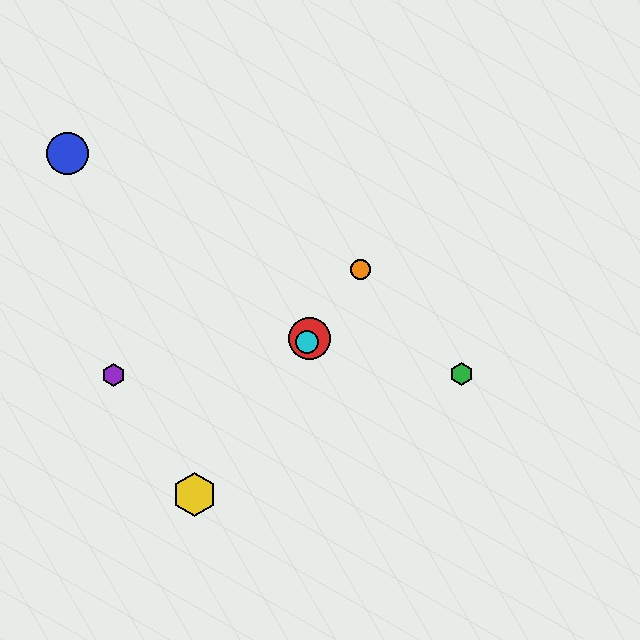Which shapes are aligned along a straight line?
The red circle, the yellow hexagon, the orange circle, the cyan circle are aligned along a straight line.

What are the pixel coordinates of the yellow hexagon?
The yellow hexagon is at (194, 494).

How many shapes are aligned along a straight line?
4 shapes (the red circle, the yellow hexagon, the orange circle, the cyan circle) are aligned along a straight line.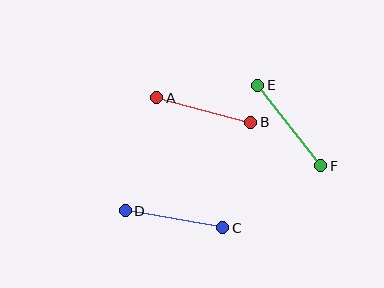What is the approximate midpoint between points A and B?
The midpoint is at approximately (204, 110) pixels.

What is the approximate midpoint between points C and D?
The midpoint is at approximately (174, 219) pixels.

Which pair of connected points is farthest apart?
Points E and F are farthest apart.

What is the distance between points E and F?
The distance is approximately 103 pixels.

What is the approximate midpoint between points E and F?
The midpoint is at approximately (289, 126) pixels.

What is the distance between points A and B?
The distance is approximately 97 pixels.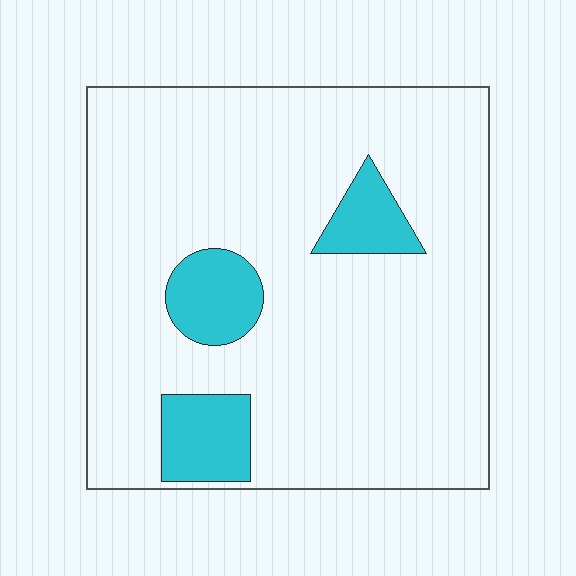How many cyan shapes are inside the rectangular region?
3.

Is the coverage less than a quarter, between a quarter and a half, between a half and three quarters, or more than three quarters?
Less than a quarter.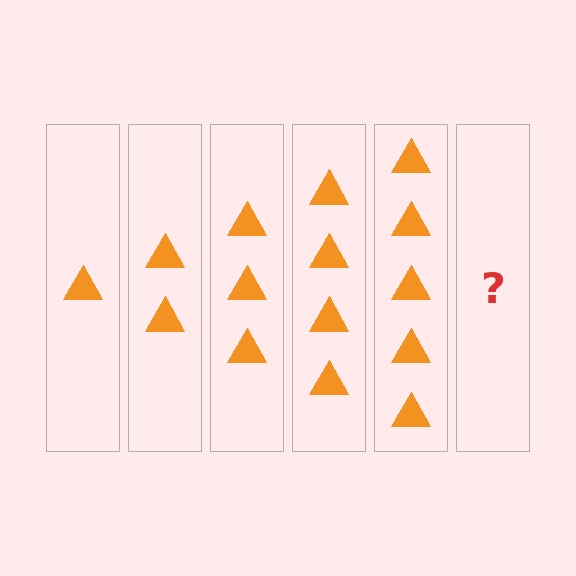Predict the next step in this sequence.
The next step is 6 triangles.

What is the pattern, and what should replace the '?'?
The pattern is that each step adds one more triangle. The '?' should be 6 triangles.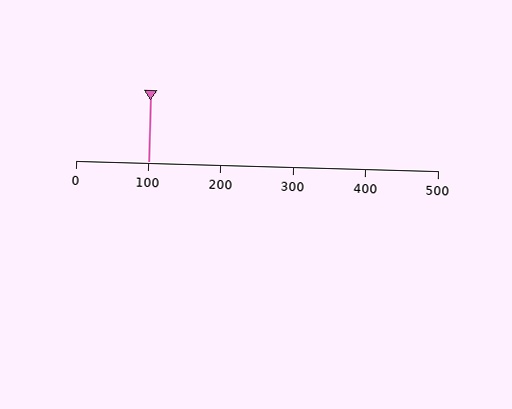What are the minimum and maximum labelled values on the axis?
The axis runs from 0 to 500.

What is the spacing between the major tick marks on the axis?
The major ticks are spaced 100 apart.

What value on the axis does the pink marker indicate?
The marker indicates approximately 100.